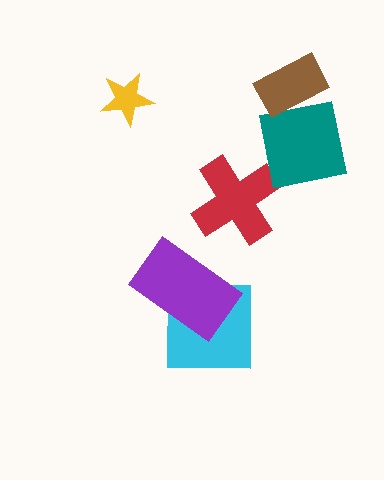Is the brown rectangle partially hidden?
No, no other shape covers it.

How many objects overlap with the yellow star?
0 objects overlap with the yellow star.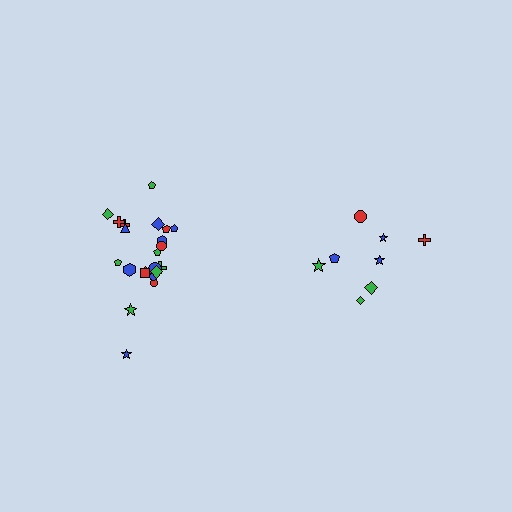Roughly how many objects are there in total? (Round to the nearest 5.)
Roughly 30 objects in total.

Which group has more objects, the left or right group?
The left group.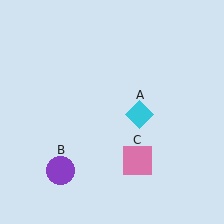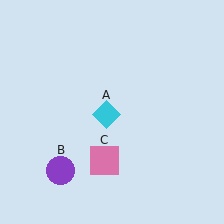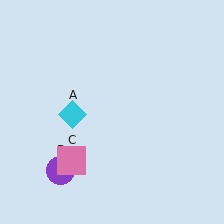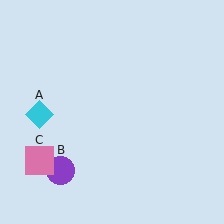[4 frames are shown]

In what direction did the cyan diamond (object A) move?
The cyan diamond (object A) moved left.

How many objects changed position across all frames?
2 objects changed position: cyan diamond (object A), pink square (object C).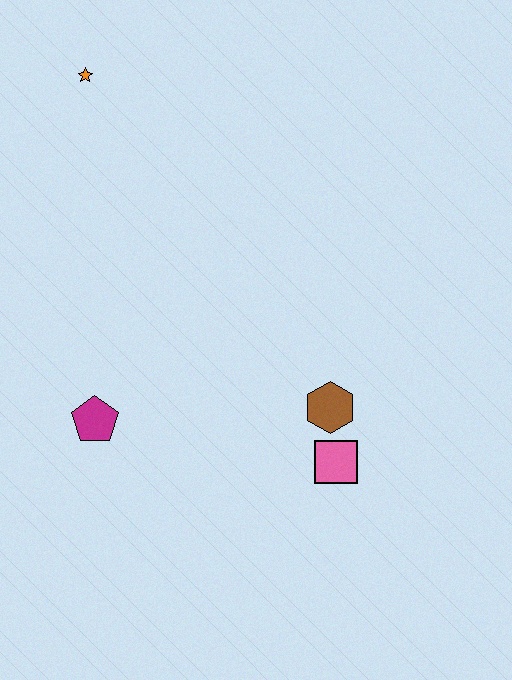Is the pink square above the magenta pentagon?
No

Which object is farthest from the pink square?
The orange star is farthest from the pink square.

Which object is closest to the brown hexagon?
The pink square is closest to the brown hexagon.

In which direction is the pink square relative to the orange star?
The pink square is below the orange star.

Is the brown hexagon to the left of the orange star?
No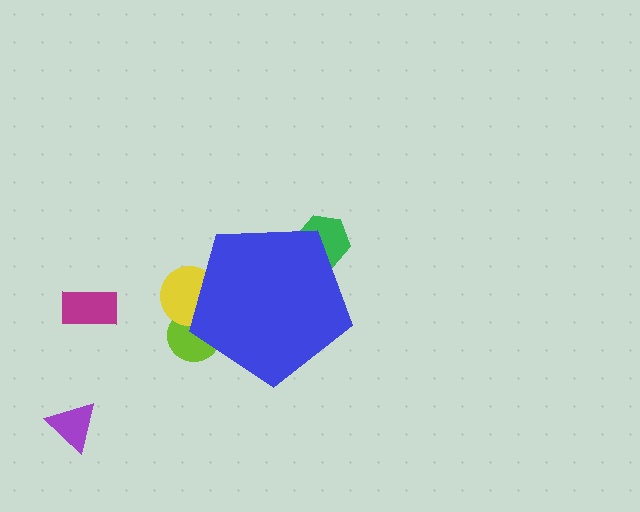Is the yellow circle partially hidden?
Yes, the yellow circle is partially hidden behind the blue pentagon.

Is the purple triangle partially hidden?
No, the purple triangle is fully visible.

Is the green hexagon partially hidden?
Yes, the green hexagon is partially hidden behind the blue pentagon.